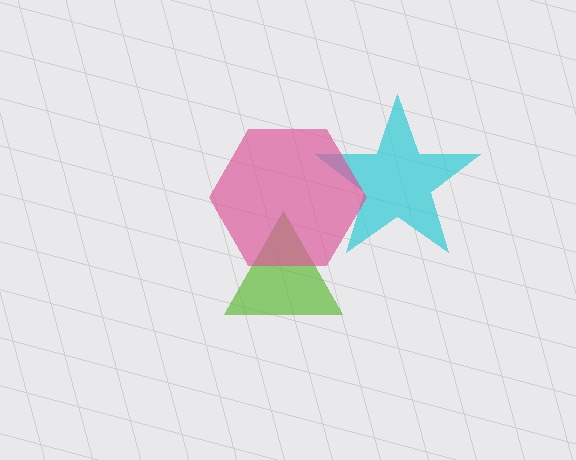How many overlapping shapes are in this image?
There are 3 overlapping shapes in the image.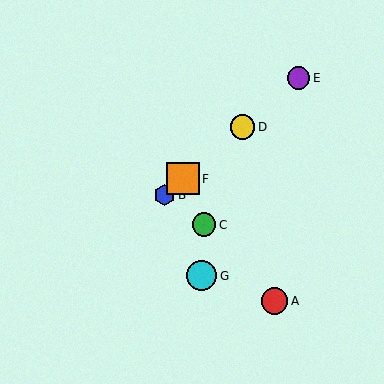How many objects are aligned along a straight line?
4 objects (B, D, E, F) are aligned along a straight line.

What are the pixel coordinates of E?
Object E is at (299, 78).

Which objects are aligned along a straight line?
Objects B, D, E, F are aligned along a straight line.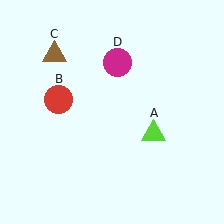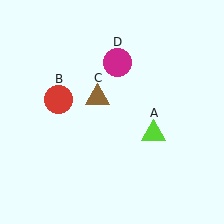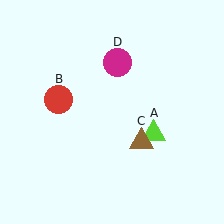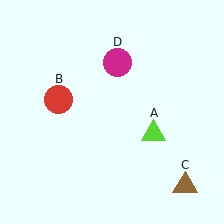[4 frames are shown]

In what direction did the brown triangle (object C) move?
The brown triangle (object C) moved down and to the right.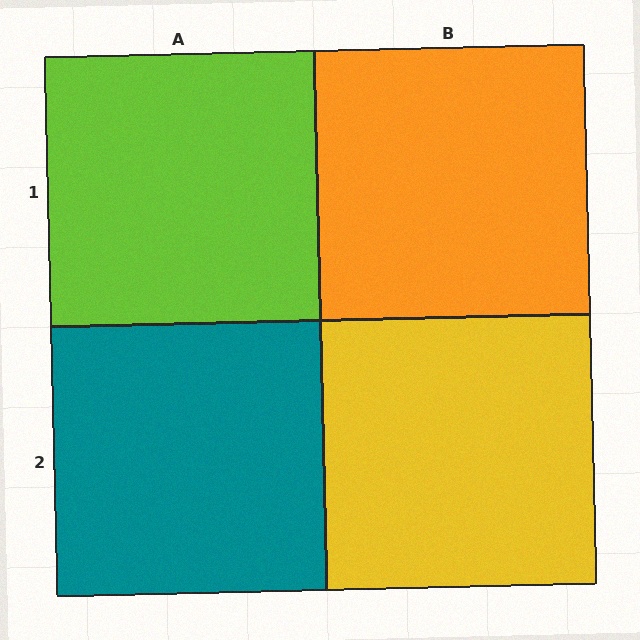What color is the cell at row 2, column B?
Yellow.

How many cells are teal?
1 cell is teal.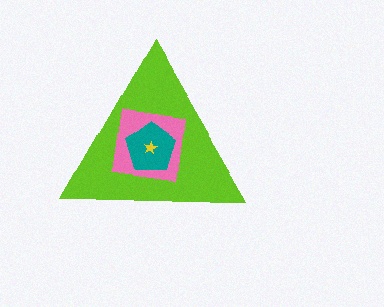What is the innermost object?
The yellow star.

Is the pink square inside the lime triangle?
Yes.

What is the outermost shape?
The lime triangle.